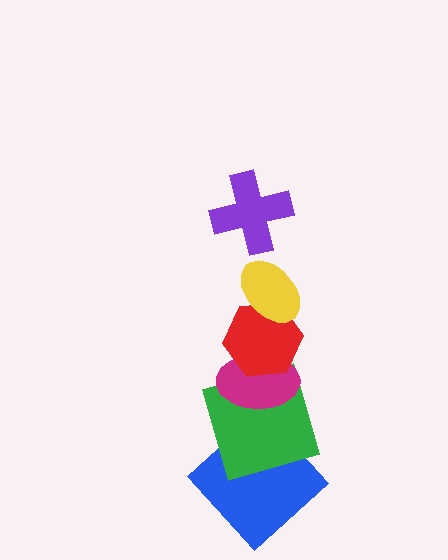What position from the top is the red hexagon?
The red hexagon is 3rd from the top.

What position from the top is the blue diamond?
The blue diamond is 6th from the top.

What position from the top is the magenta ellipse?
The magenta ellipse is 4th from the top.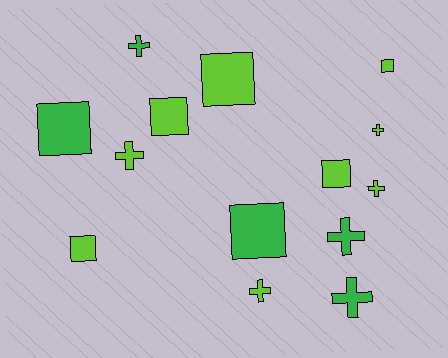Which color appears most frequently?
Lime, with 9 objects.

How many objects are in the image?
There are 14 objects.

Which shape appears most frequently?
Square, with 7 objects.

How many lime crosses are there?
There are 4 lime crosses.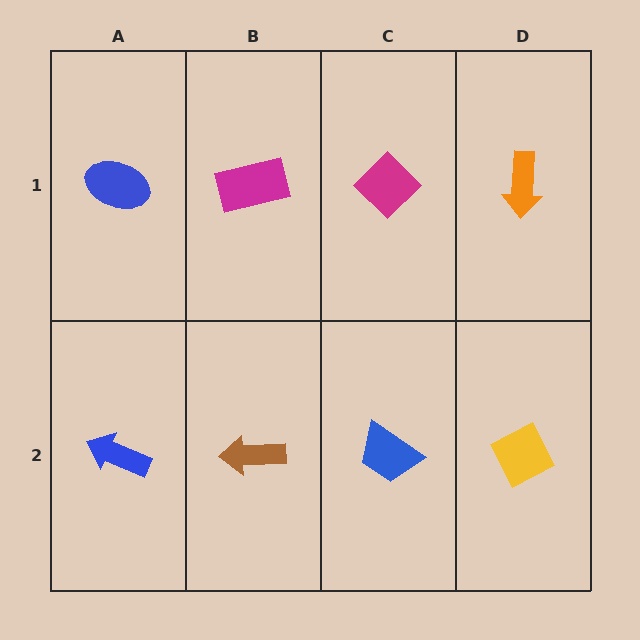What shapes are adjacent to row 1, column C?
A blue trapezoid (row 2, column C), a magenta rectangle (row 1, column B), an orange arrow (row 1, column D).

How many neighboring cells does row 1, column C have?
3.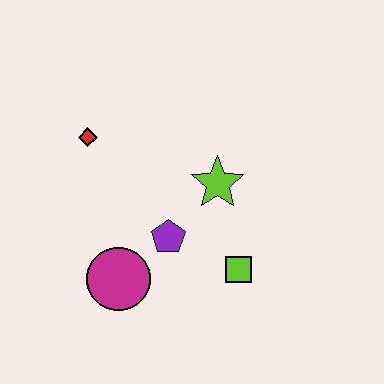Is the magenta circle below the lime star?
Yes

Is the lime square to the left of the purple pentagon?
No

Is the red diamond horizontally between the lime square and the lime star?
No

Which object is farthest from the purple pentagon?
The red diamond is farthest from the purple pentagon.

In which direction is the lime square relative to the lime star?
The lime square is below the lime star.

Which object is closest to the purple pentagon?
The magenta circle is closest to the purple pentagon.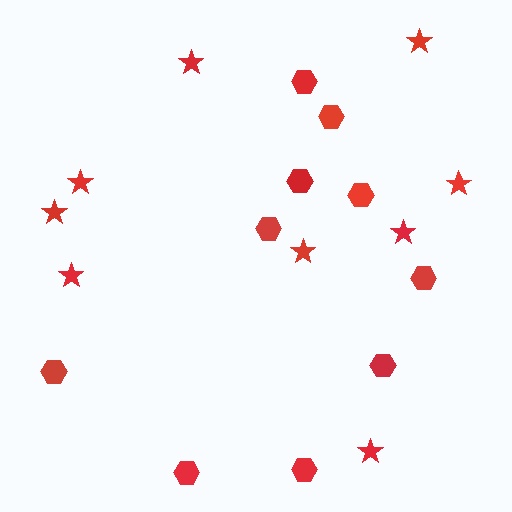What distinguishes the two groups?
There are 2 groups: one group of stars (9) and one group of hexagons (10).